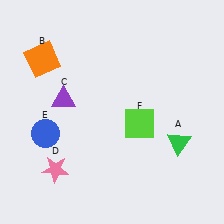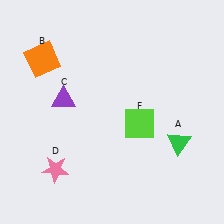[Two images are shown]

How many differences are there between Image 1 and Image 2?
There is 1 difference between the two images.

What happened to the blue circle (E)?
The blue circle (E) was removed in Image 2. It was in the bottom-left area of Image 1.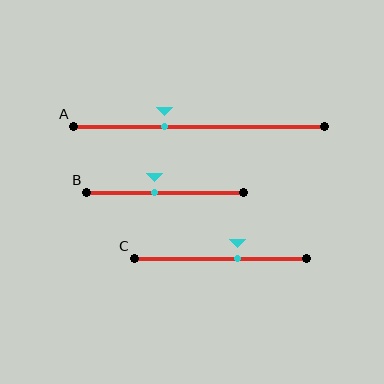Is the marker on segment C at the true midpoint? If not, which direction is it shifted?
No, the marker on segment C is shifted to the right by about 10% of the segment length.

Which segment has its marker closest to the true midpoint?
Segment B has its marker closest to the true midpoint.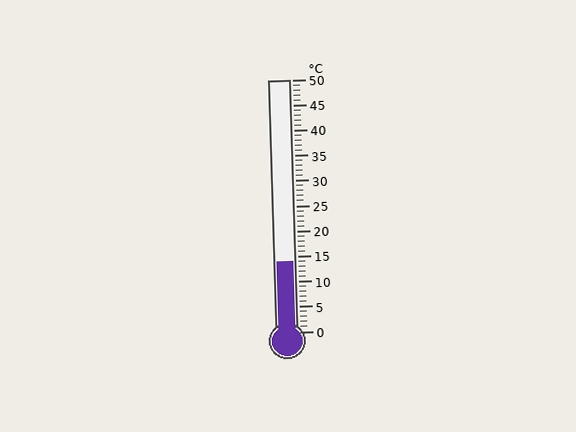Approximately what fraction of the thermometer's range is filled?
The thermometer is filled to approximately 30% of its range.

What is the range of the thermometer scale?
The thermometer scale ranges from 0°C to 50°C.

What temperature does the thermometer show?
The thermometer shows approximately 14°C.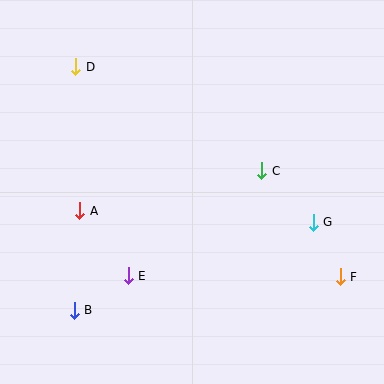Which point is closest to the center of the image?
Point C at (262, 171) is closest to the center.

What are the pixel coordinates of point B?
Point B is at (74, 310).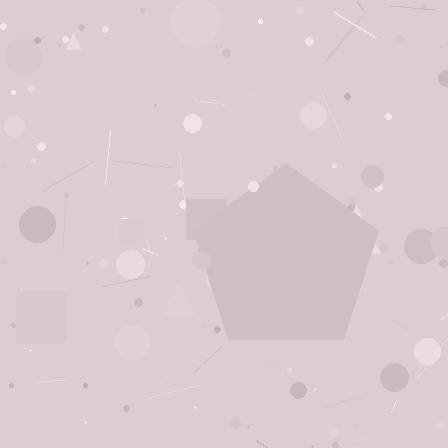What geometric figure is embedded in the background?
A pentagon is embedded in the background.